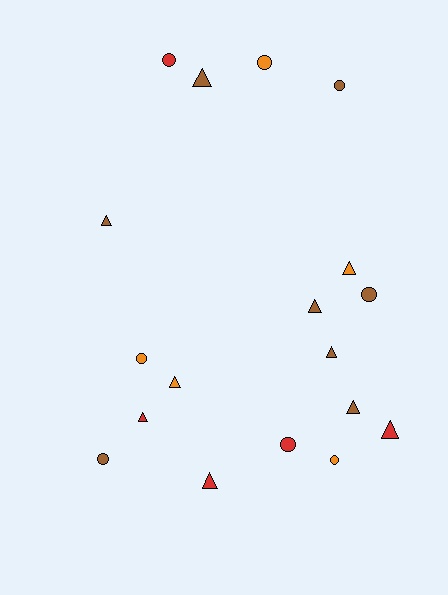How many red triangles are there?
There are 3 red triangles.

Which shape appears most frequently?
Triangle, with 10 objects.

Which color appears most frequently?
Brown, with 8 objects.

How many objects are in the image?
There are 18 objects.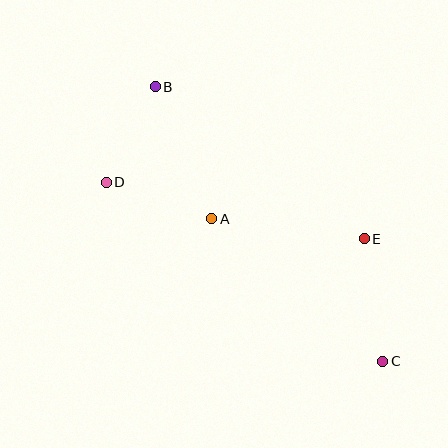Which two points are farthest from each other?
Points B and C are farthest from each other.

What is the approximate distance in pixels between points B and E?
The distance between B and E is approximately 259 pixels.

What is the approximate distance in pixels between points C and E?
The distance between C and E is approximately 124 pixels.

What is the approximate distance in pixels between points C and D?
The distance between C and D is approximately 329 pixels.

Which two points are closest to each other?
Points B and D are closest to each other.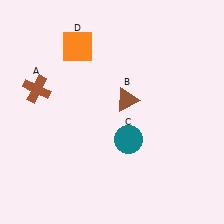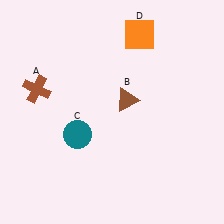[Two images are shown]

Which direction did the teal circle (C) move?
The teal circle (C) moved left.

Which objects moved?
The objects that moved are: the teal circle (C), the orange square (D).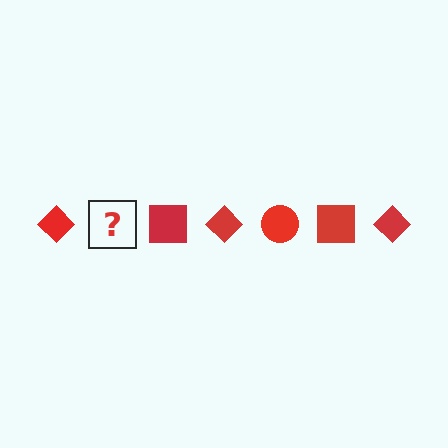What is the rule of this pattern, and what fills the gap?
The rule is that the pattern cycles through diamond, circle, square shapes in red. The gap should be filled with a red circle.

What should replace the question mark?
The question mark should be replaced with a red circle.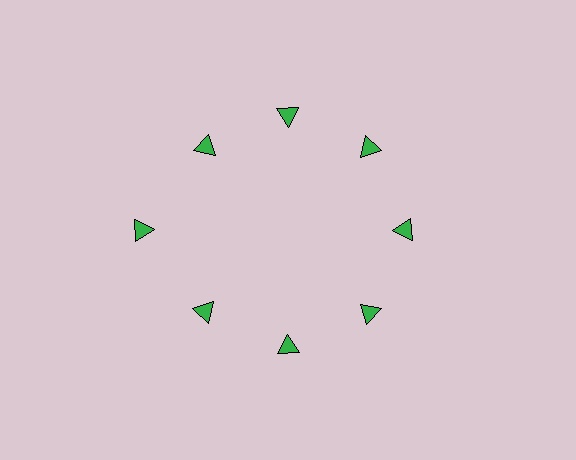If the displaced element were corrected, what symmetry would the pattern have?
It would have 8-fold rotational symmetry — the pattern would map onto itself every 45 degrees.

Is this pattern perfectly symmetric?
No. The 8 green triangles are arranged in a ring, but one element near the 9 o'clock position is pushed outward from the center, breaking the 8-fold rotational symmetry.